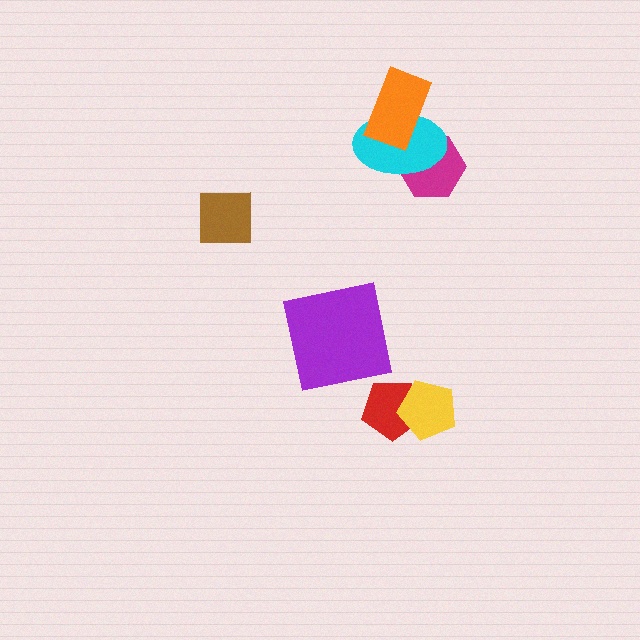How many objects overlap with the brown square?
0 objects overlap with the brown square.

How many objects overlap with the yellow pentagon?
1 object overlaps with the yellow pentagon.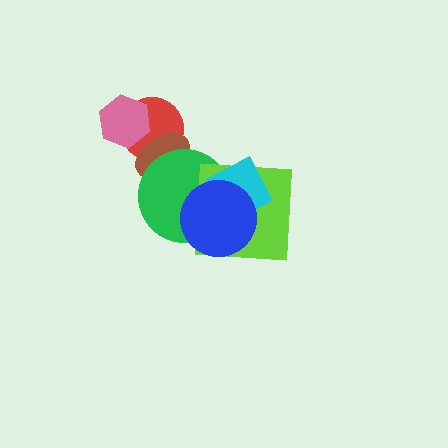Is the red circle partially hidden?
Yes, it is partially covered by another shape.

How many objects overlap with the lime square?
3 objects overlap with the lime square.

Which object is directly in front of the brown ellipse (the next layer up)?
The green circle is directly in front of the brown ellipse.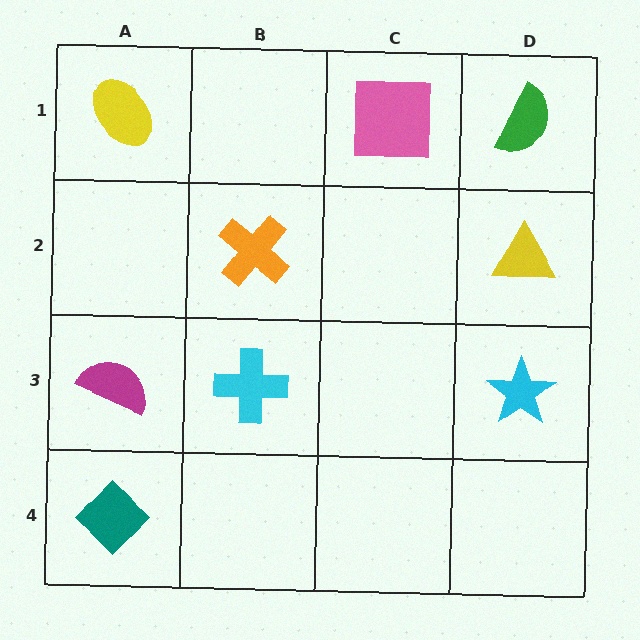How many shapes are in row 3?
3 shapes.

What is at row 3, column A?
A magenta semicircle.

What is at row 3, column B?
A cyan cross.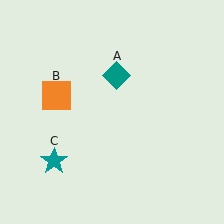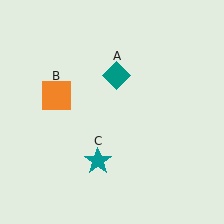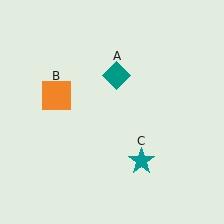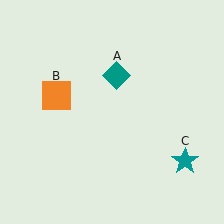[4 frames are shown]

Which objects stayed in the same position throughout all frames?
Teal diamond (object A) and orange square (object B) remained stationary.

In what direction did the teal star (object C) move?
The teal star (object C) moved right.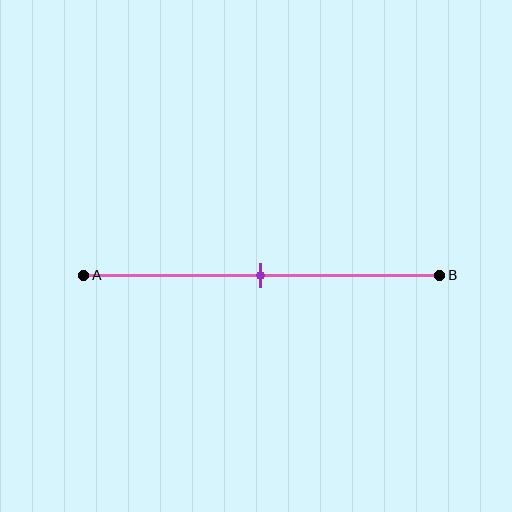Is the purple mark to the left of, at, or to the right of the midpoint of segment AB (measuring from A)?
The purple mark is approximately at the midpoint of segment AB.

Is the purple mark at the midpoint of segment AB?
Yes, the mark is approximately at the midpoint.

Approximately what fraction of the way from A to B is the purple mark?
The purple mark is approximately 50% of the way from A to B.